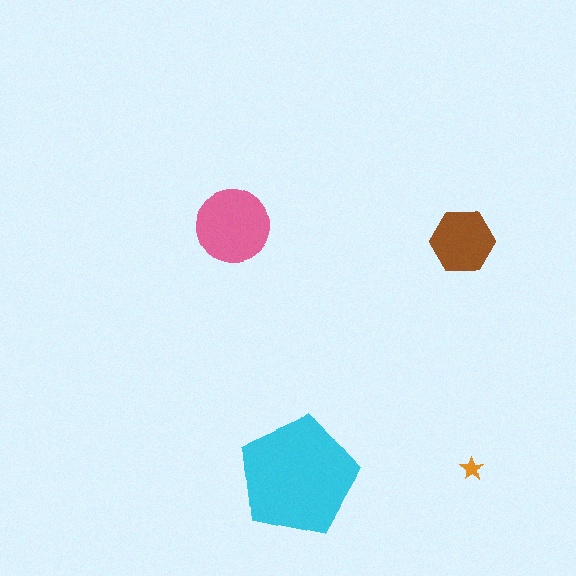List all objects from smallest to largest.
The orange star, the brown hexagon, the pink circle, the cyan pentagon.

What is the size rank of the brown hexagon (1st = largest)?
3rd.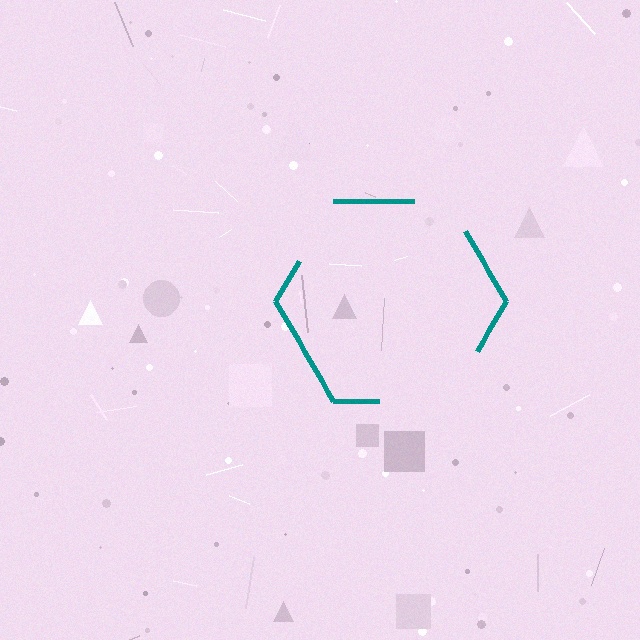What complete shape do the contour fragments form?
The contour fragments form a hexagon.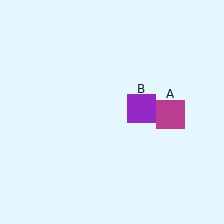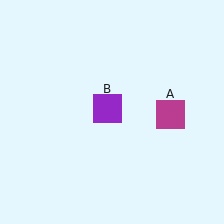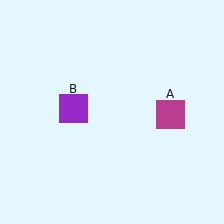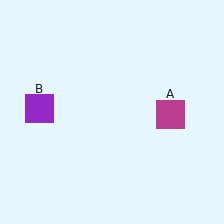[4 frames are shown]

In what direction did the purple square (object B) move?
The purple square (object B) moved left.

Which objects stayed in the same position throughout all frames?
Magenta square (object A) remained stationary.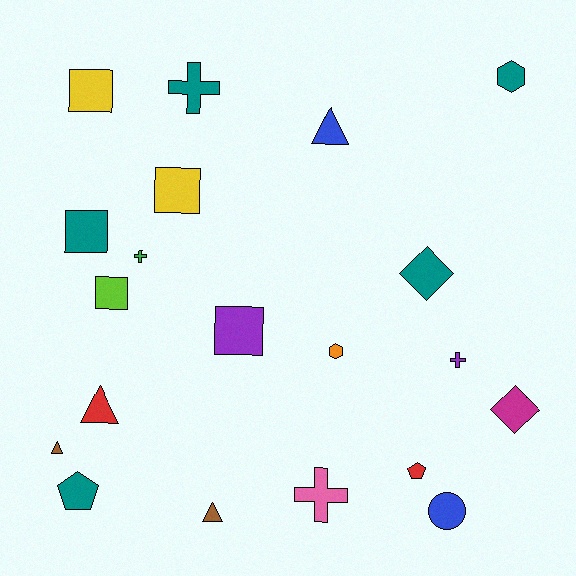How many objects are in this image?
There are 20 objects.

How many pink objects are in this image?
There is 1 pink object.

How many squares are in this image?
There are 5 squares.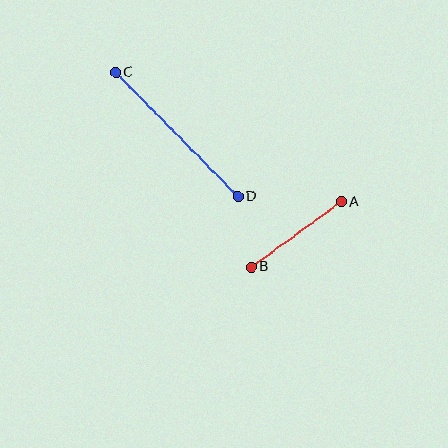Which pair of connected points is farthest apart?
Points C and D are farthest apart.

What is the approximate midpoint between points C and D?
The midpoint is at approximately (177, 134) pixels.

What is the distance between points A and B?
The distance is approximately 111 pixels.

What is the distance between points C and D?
The distance is approximately 174 pixels.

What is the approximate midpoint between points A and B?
The midpoint is at approximately (296, 234) pixels.